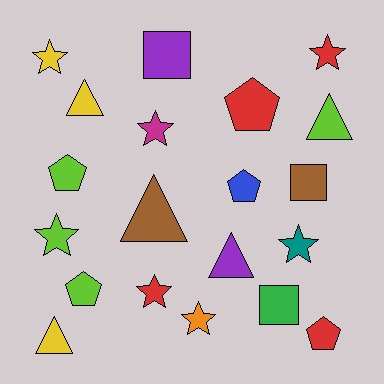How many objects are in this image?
There are 20 objects.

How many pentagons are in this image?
There are 5 pentagons.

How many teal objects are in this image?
There is 1 teal object.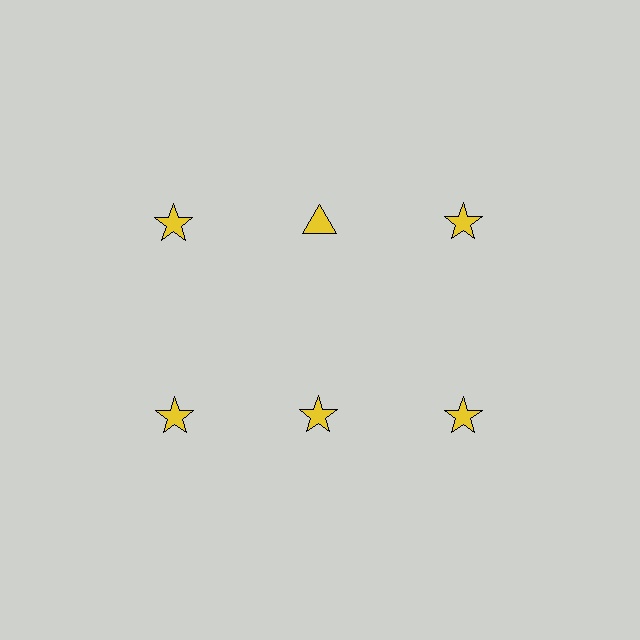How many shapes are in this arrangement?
There are 6 shapes arranged in a grid pattern.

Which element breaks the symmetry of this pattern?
The yellow triangle in the top row, second from left column breaks the symmetry. All other shapes are yellow stars.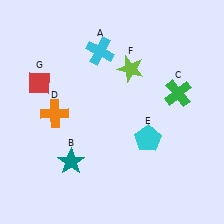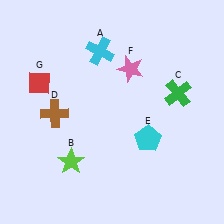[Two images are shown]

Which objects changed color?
B changed from teal to lime. D changed from orange to brown. F changed from lime to pink.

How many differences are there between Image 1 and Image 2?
There are 3 differences between the two images.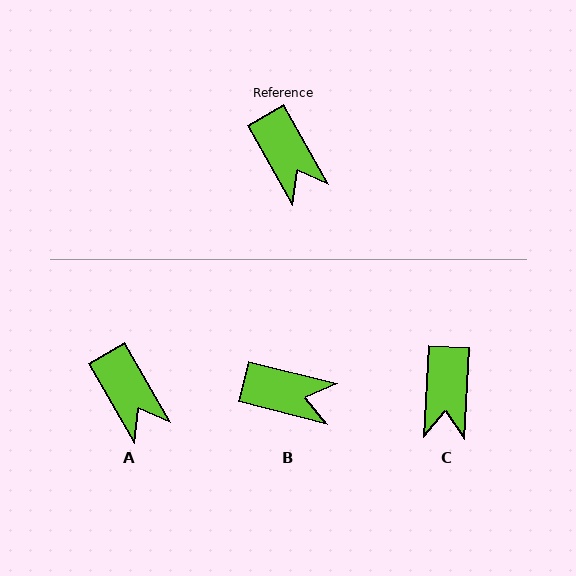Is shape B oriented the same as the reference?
No, it is off by about 46 degrees.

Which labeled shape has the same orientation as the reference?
A.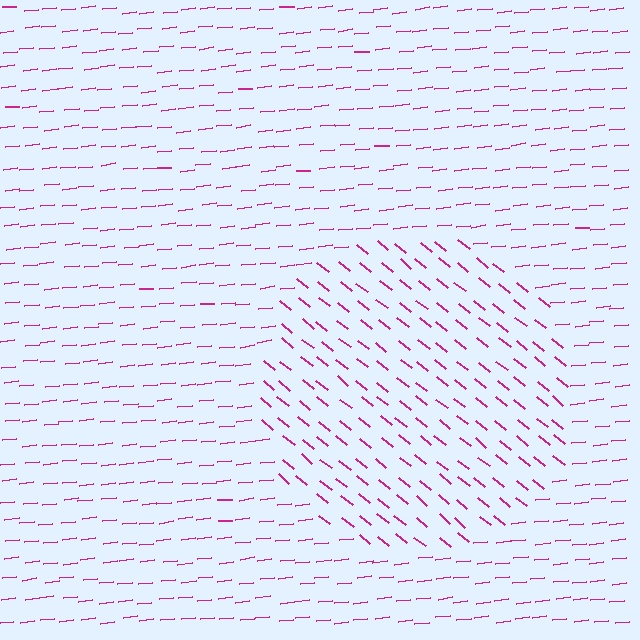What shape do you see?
I see a circle.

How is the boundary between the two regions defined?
The boundary is defined purely by a change in line orientation (approximately 45 degrees difference). All lines are the same color and thickness.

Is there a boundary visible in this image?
Yes, there is a texture boundary formed by a change in line orientation.